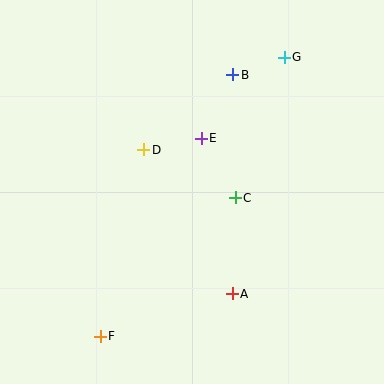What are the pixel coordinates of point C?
Point C is at (235, 198).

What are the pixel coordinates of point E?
Point E is at (201, 138).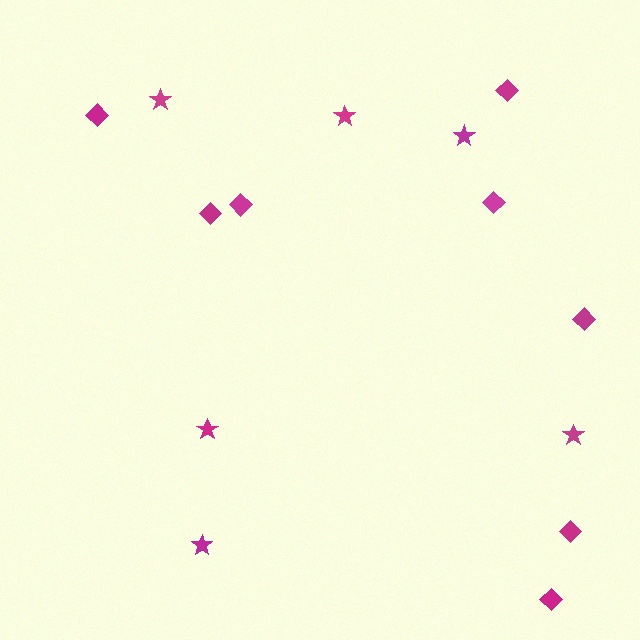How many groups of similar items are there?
There are 2 groups: one group of diamonds (8) and one group of stars (6).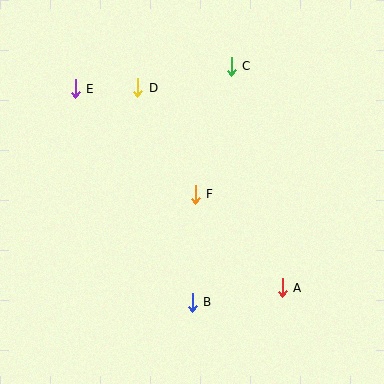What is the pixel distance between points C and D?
The distance between C and D is 96 pixels.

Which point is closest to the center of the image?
Point F at (195, 194) is closest to the center.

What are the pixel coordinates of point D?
Point D is at (138, 88).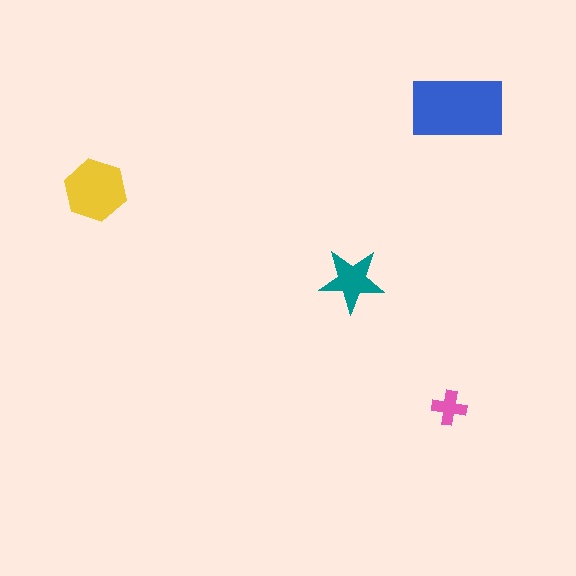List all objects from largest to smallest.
The blue rectangle, the yellow hexagon, the teal star, the pink cross.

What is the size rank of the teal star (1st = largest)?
3rd.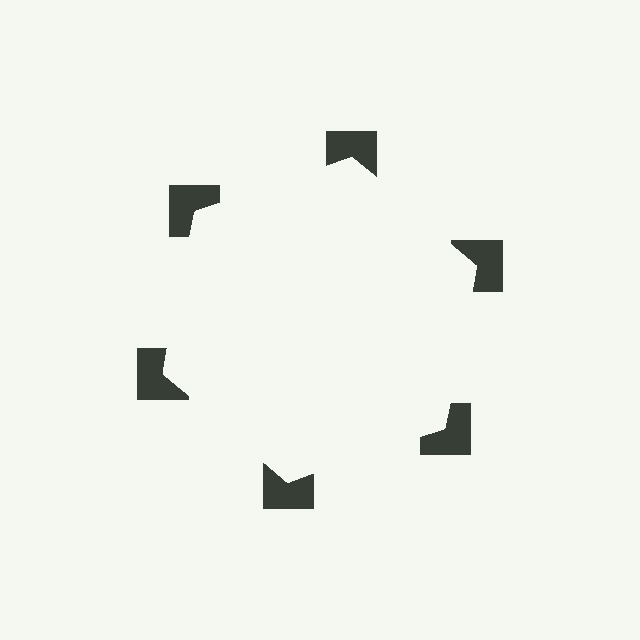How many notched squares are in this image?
There are 6 — one at each vertex of the illusory hexagon.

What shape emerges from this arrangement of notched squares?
An illusory hexagon — its edges are inferred from the aligned wedge cuts in the notched squares, not physically drawn.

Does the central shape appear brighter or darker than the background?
It typically appears slightly brighter than the background, even though no actual brightness change is drawn.